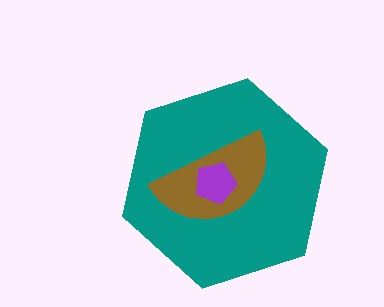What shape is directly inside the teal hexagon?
The brown semicircle.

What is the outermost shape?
The teal hexagon.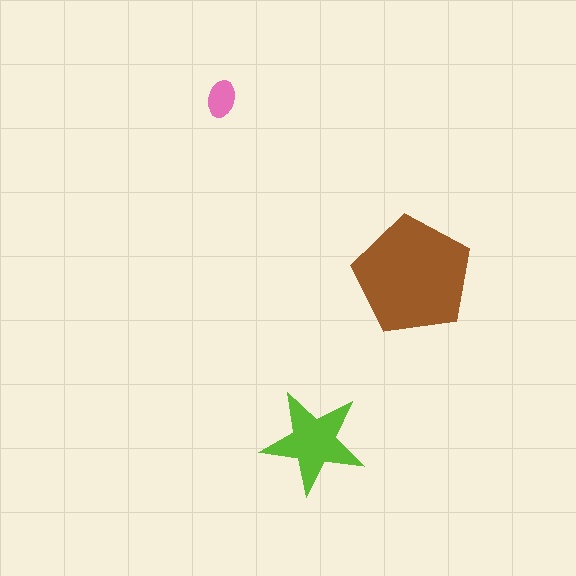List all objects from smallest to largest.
The pink ellipse, the lime star, the brown pentagon.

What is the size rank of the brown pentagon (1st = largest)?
1st.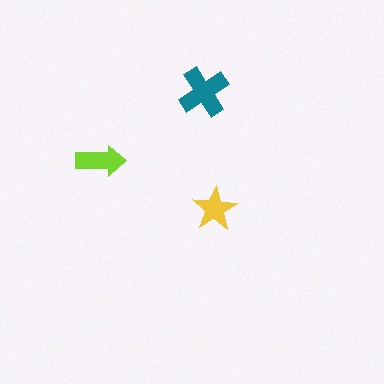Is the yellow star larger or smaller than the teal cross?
Smaller.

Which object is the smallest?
The yellow star.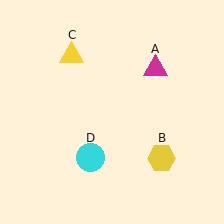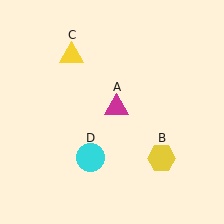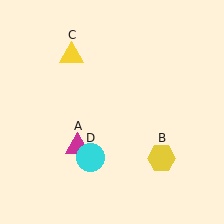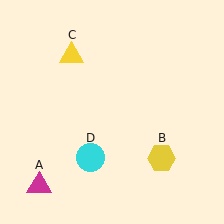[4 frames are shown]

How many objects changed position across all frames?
1 object changed position: magenta triangle (object A).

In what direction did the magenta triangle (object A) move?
The magenta triangle (object A) moved down and to the left.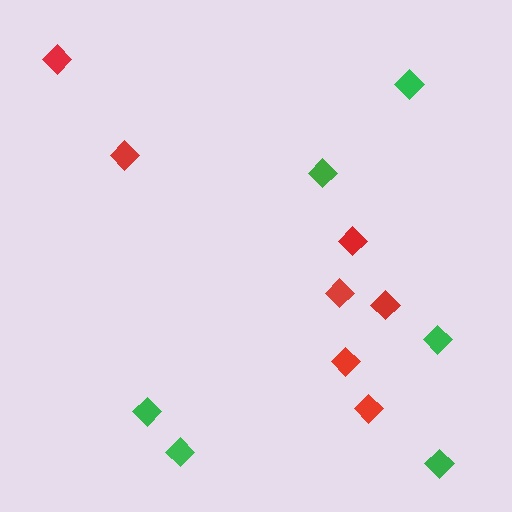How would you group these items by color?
There are 2 groups: one group of red diamonds (7) and one group of green diamonds (6).